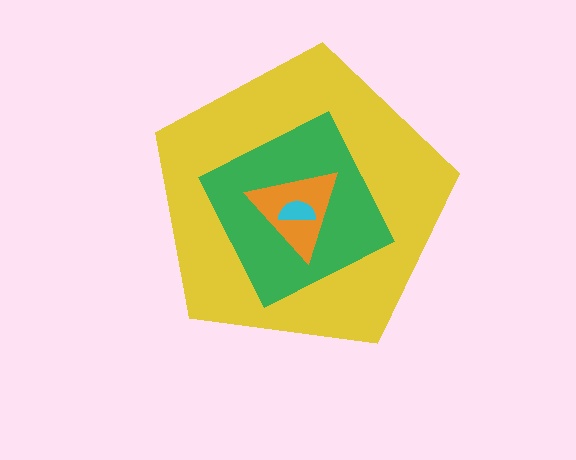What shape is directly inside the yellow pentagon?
The green square.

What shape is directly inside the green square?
The orange triangle.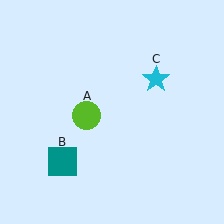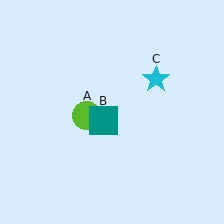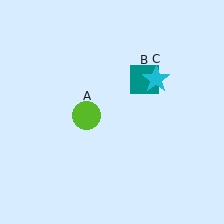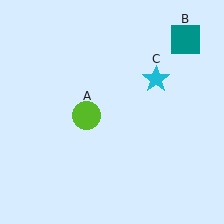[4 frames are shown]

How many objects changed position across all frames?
1 object changed position: teal square (object B).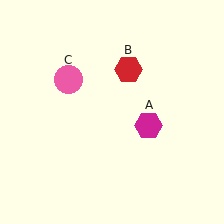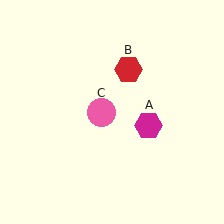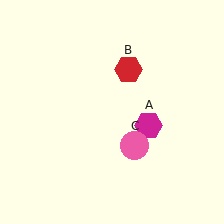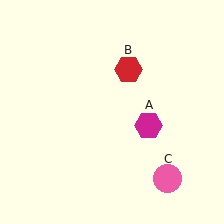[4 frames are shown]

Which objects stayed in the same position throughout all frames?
Magenta hexagon (object A) and red hexagon (object B) remained stationary.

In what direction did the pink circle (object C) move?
The pink circle (object C) moved down and to the right.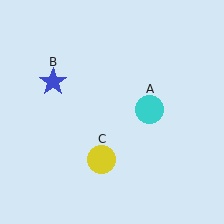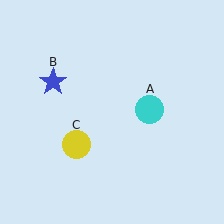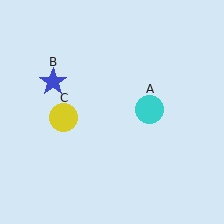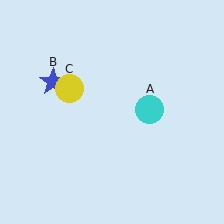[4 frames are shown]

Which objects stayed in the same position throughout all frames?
Cyan circle (object A) and blue star (object B) remained stationary.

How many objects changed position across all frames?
1 object changed position: yellow circle (object C).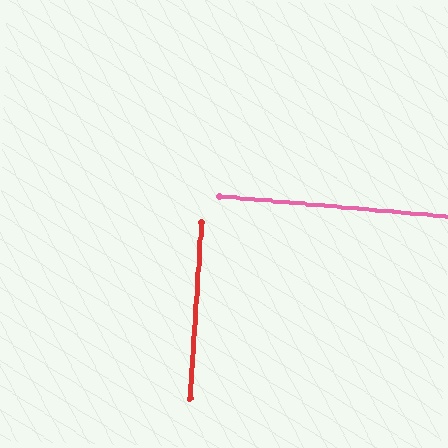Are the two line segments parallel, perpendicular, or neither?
Perpendicular — they meet at approximately 89°.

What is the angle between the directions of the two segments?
Approximately 89 degrees.